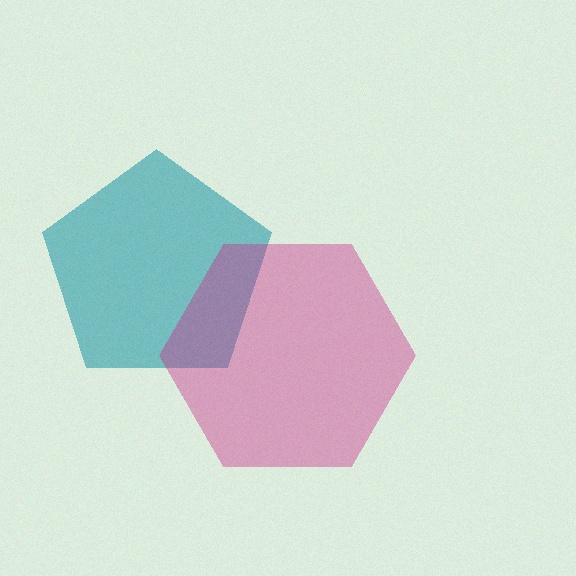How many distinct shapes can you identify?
There are 2 distinct shapes: a teal pentagon, a magenta hexagon.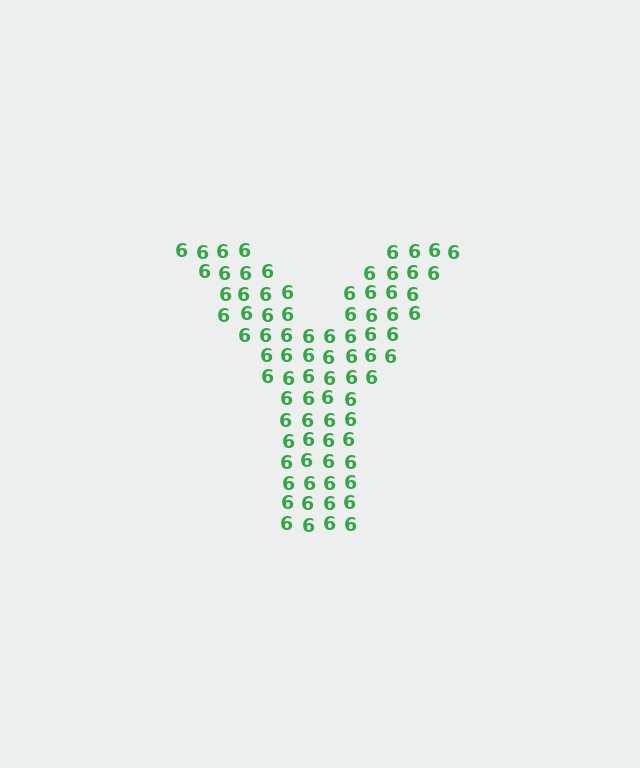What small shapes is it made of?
It is made of small digit 6's.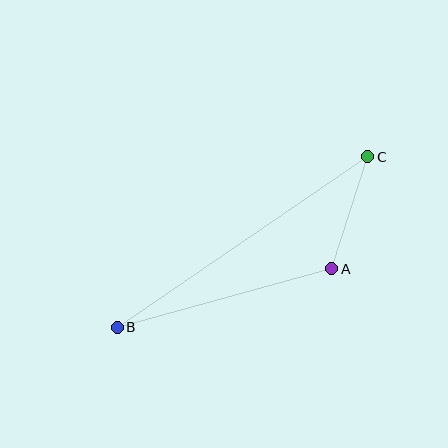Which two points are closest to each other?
Points A and C are closest to each other.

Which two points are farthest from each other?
Points B and C are farthest from each other.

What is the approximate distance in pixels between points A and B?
The distance between A and B is approximately 223 pixels.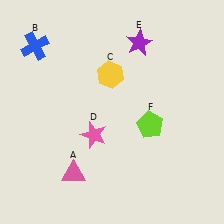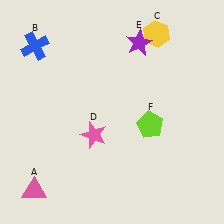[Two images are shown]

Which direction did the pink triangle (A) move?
The pink triangle (A) moved left.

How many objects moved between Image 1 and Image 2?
2 objects moved between the two images.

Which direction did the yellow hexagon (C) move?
The yellow hexagon (C) moved right.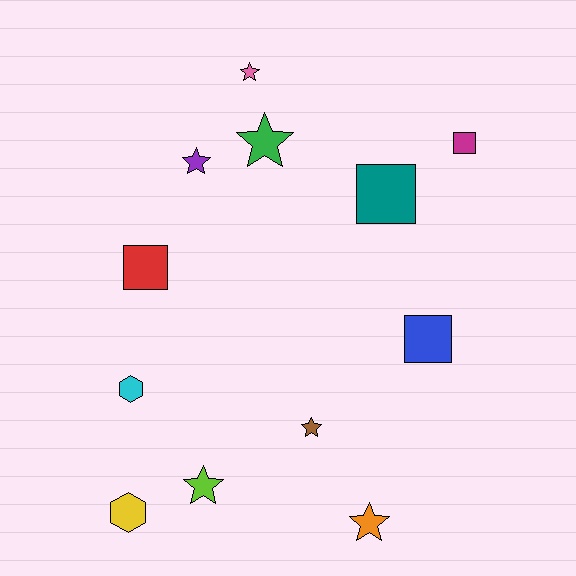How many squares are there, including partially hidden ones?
There are 4 squares.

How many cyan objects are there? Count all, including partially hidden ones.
There is 1 cyan object.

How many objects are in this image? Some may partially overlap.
There are 12 objects.